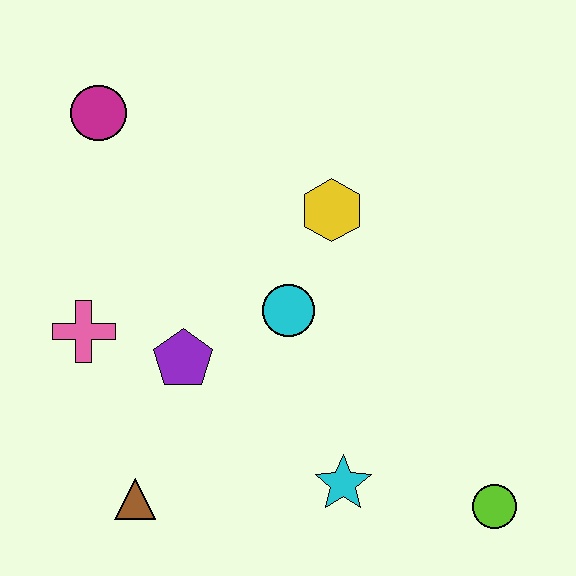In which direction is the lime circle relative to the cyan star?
The lime circle is to the right of the cyan star.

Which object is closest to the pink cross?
The purple pentagon is closest to the pink cross.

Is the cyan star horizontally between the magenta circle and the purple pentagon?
No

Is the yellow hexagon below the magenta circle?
Yes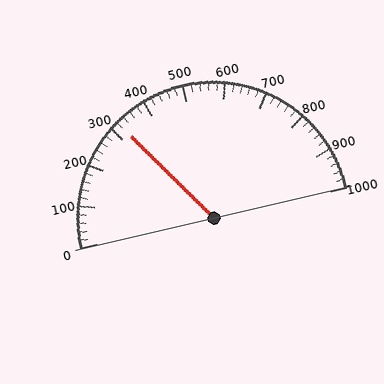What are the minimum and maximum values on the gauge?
The gauge ranges from 0 to 1000.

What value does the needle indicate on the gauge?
The needle indicates approximately 320.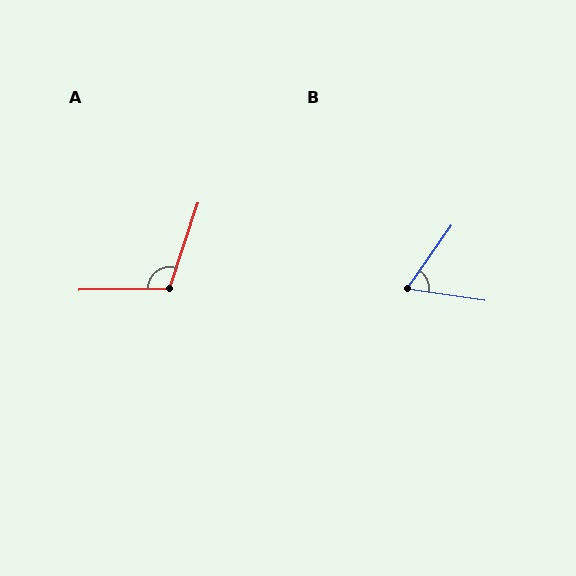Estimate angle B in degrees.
Approximately 64 degrees.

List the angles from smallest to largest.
B (64°), A (109°).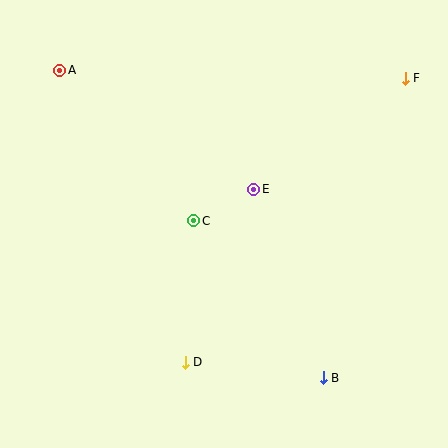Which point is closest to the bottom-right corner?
Point B is closest to the bottom-right corner.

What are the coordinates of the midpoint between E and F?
The midpoint between E and F is at (329, 134).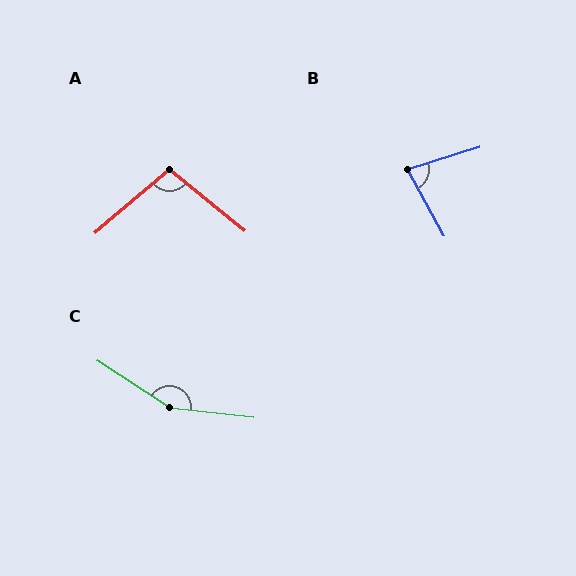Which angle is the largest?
C, at approximately 153 degrees.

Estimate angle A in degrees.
Approximately 101 degrees.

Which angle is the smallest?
B, at approximately 78 degrees.